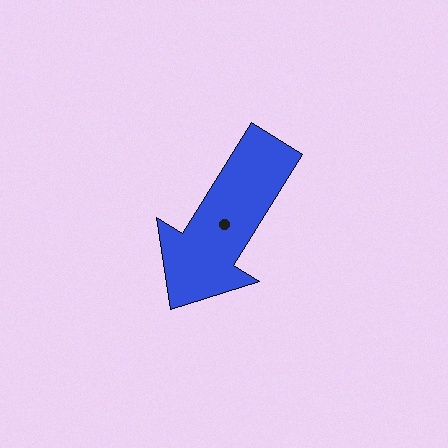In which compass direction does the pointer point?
Southwest.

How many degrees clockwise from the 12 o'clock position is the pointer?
Approximately 212 degrees.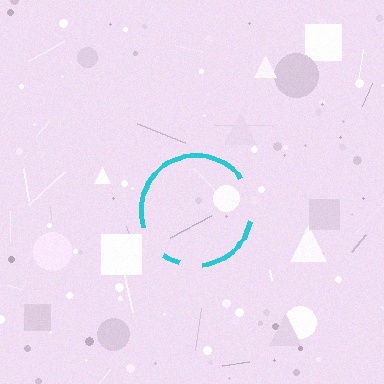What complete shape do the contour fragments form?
The contour fragments form a circle.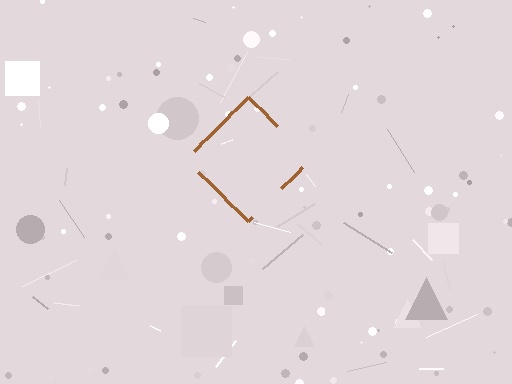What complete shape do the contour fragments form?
The contour fragments form a diamond.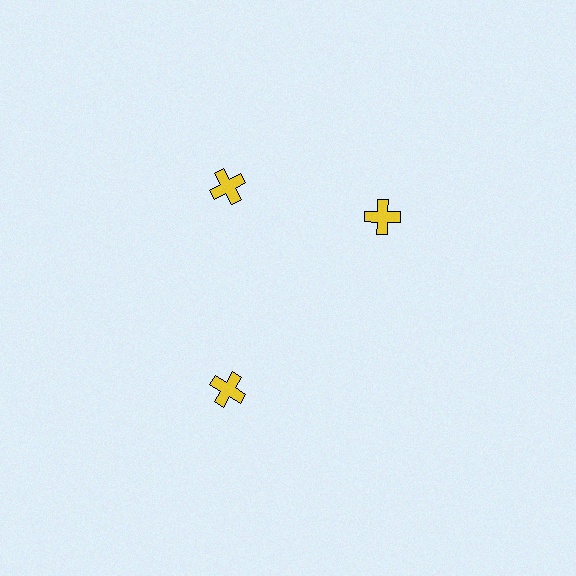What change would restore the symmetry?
The symmetry would be restored by rotating it back into even spacing with its neighbors so that all 3 crosses sit at equal angles and equal distance from the center.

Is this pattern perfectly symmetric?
No. The 3 yellow crosses are arranged in a ring, but one element near the 3 o'clock position is rotated out of alignment along the ring, breaking the 3-fold rotational symmetry.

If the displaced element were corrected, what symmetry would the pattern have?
It would have 3-fold rotational symmetry — the pattern would map onto itself every 120 degrees.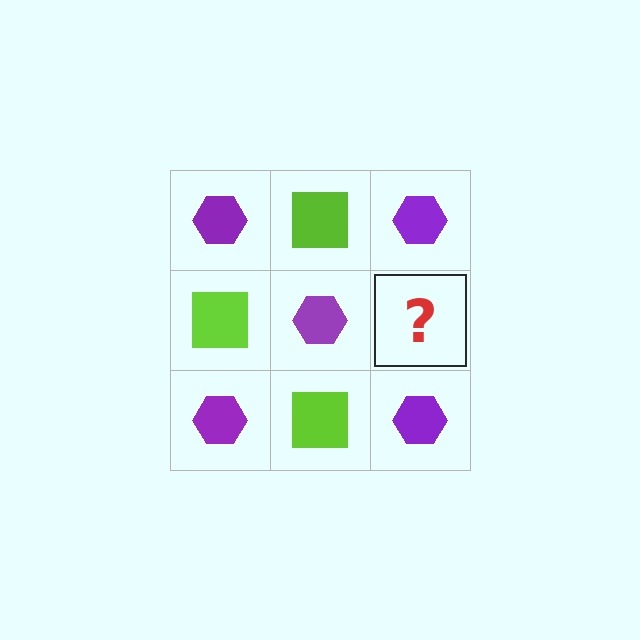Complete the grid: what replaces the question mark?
The question mark should be replaced with a lime square.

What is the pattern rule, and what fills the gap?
The rule is that it alternates purple hexagon and lime square in a checkerboard pattern. The gap should be filled with a lime square.